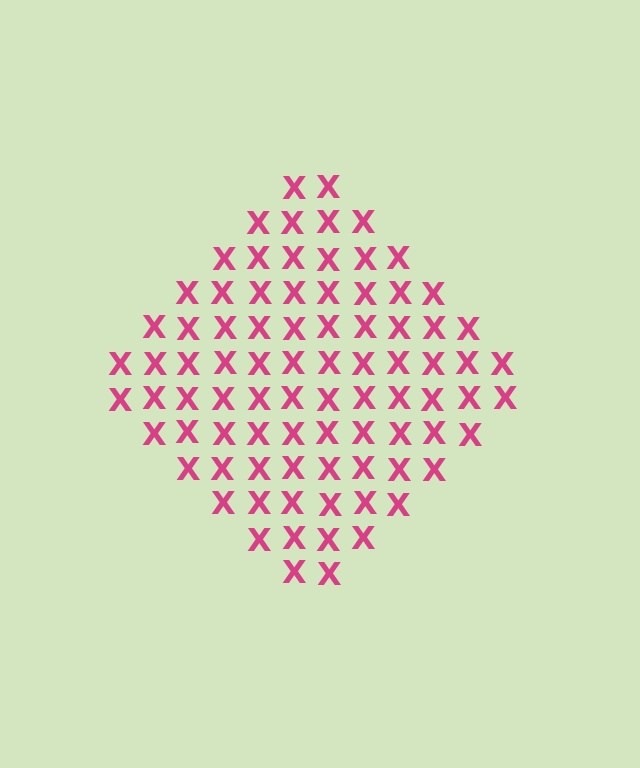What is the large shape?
The large shape is a diamond.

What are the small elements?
The small elements are letter X's.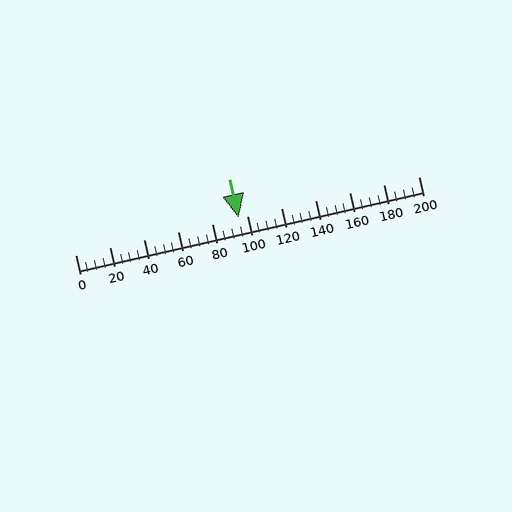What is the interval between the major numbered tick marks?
The major tick marks are spaced 20 units apart.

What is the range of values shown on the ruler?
The ruler shows values from 0 to 200.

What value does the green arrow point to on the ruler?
The green arrow points to approximately 95.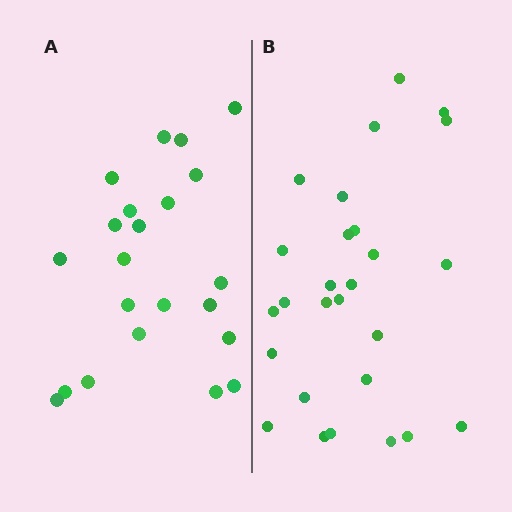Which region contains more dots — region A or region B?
Region B (the right region) has more dots.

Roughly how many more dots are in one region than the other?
Region B has about 5 more dots than region A.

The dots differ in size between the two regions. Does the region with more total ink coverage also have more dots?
No. Region A has more total ink coverage because its dots are larger, but region B actually contains more individual dots. Total area can be misleading — the number of items is what matters here.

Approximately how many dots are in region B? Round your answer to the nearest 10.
About 30 dots. (The exact count is 27, which rounds to 30.)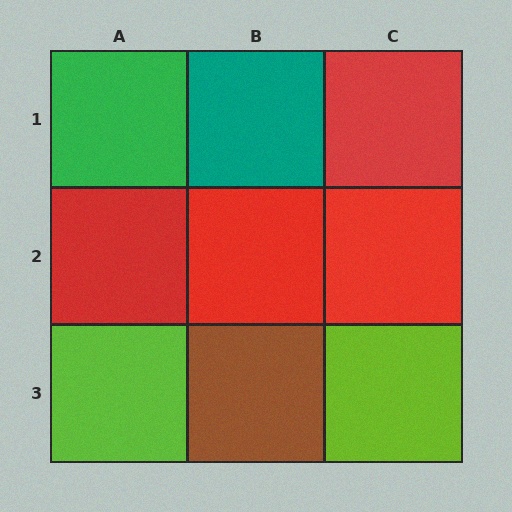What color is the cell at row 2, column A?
Red.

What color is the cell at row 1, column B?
Teal.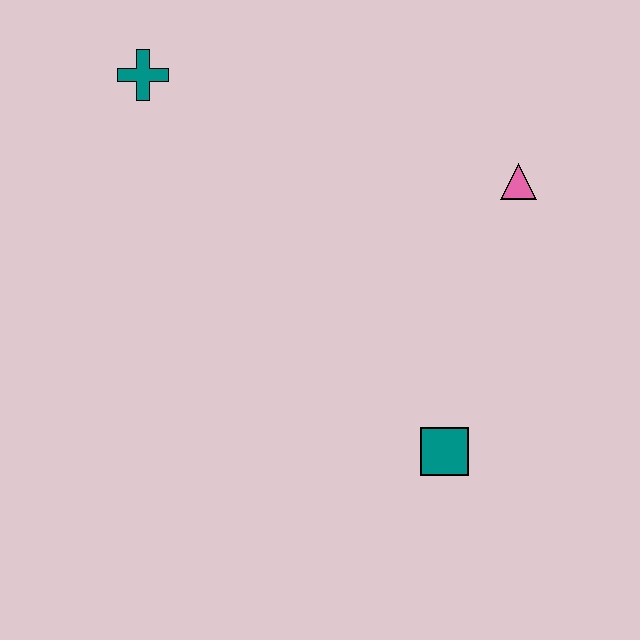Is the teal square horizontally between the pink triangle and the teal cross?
Yes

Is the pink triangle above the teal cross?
No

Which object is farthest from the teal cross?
The teal square is farthest from the teal cross.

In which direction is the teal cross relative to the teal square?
The teal cross is above the teal square.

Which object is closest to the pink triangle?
The teal square is closest to the pink triangle.